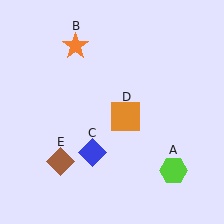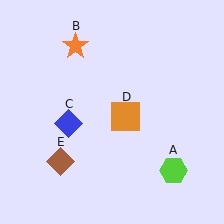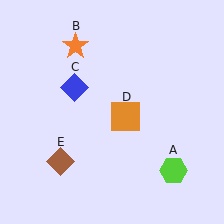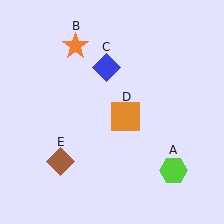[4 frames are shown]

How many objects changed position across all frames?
1 object changed position: blue diamond (object C).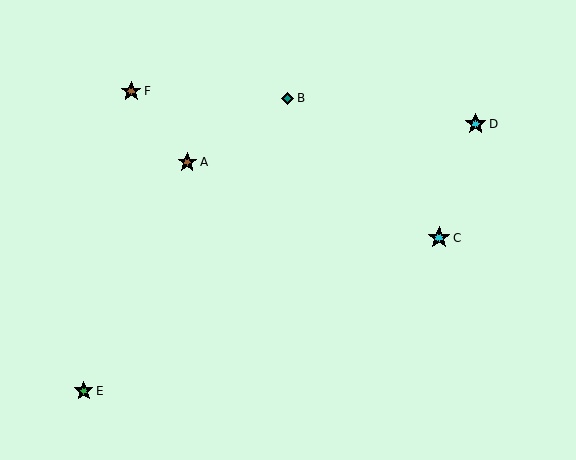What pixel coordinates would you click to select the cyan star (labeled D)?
Click at (476, 124) to select the cyan star D.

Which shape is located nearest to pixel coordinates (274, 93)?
The teal diamond (labeled B) at (288, 98) is nearest to that location.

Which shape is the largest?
The cyan star (labeled C) is the largest.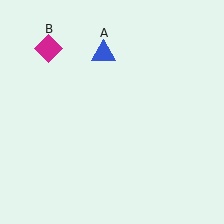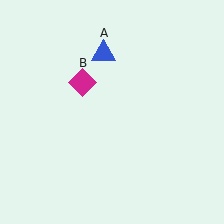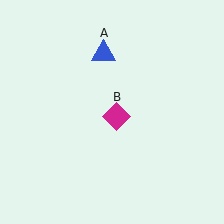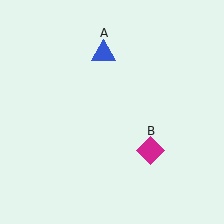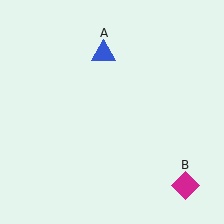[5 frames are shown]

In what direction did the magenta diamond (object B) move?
The magenta diamond (object B) moved down and to the right.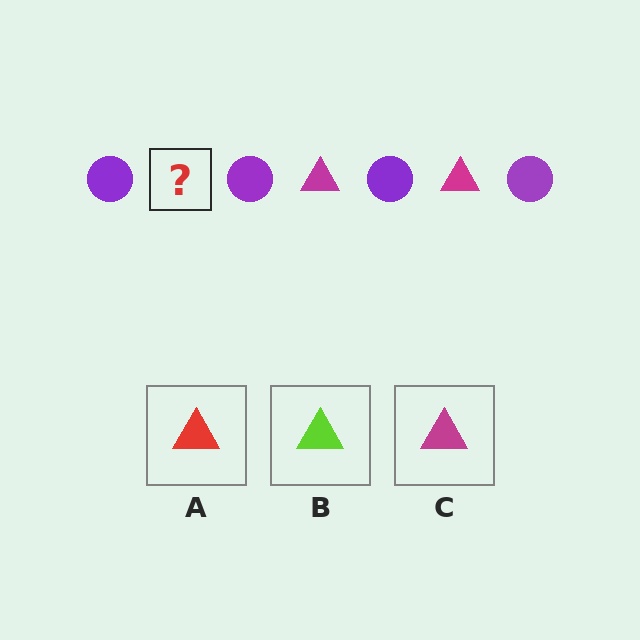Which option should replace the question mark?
Option C.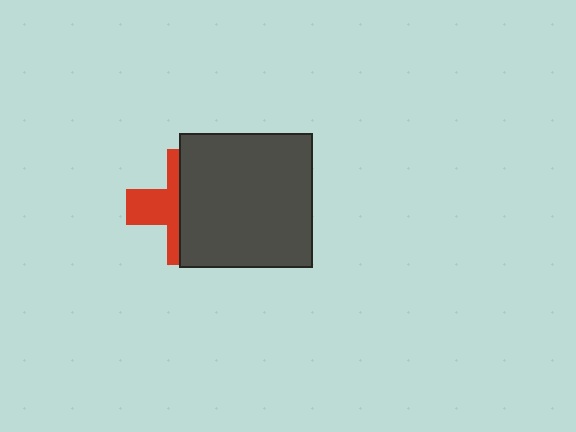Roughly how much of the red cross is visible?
A small part of it is visible (roughly 42%).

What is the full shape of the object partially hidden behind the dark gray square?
The partially hidden object is a red cross.